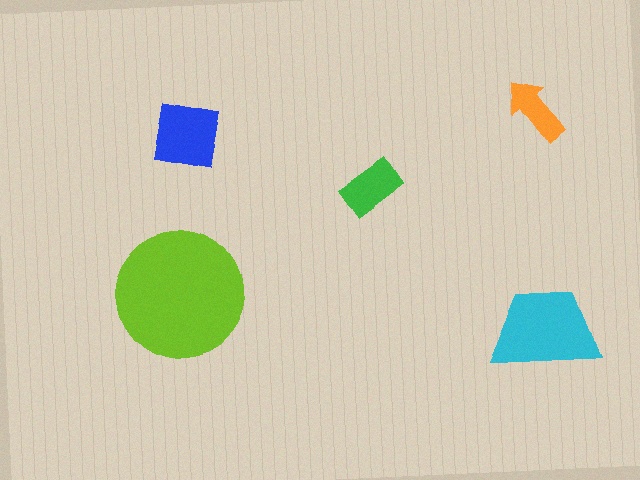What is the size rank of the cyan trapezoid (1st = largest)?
2nd.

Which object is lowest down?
The cyan trapezoid is bottommost.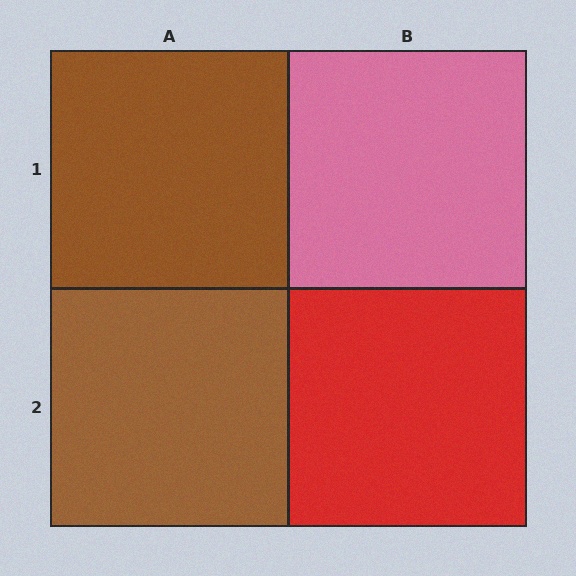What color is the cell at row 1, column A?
Brown.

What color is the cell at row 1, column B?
Pink.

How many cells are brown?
2 cells are brown.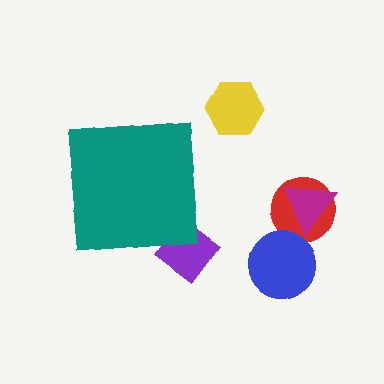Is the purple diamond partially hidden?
Yes, the purple diamond is partially hidden behind the teal square.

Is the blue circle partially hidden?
No, the blue circle is fully visible.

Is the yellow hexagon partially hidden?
No, the yellow hexagon is fully visible.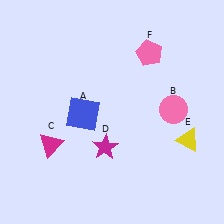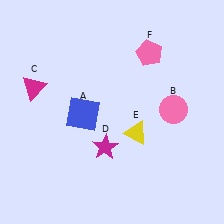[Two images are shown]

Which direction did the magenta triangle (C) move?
The magenta triangle (C) moved up.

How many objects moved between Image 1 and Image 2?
2 objects moved between the two images.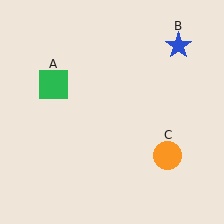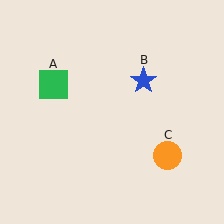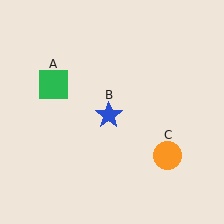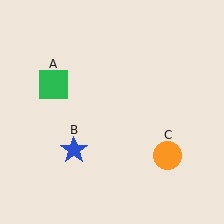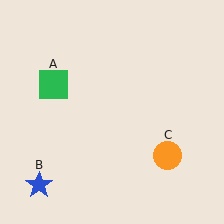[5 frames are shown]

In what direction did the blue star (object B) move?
The blue star (object B) moved down and to the left.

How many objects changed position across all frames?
1 object changed position: blue star (object B).